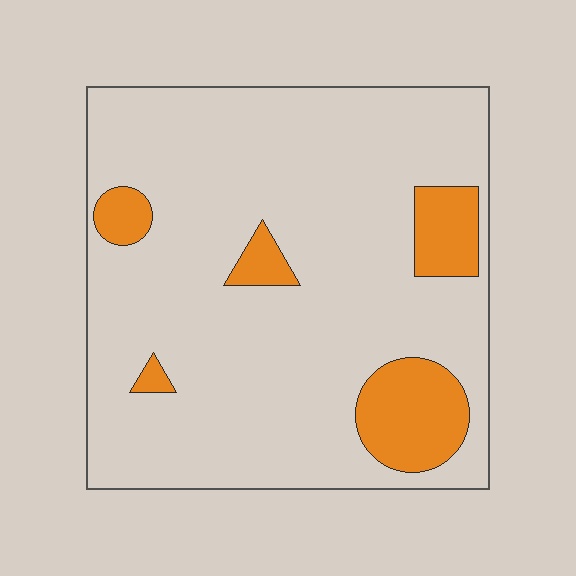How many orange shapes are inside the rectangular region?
5.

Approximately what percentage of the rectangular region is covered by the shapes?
Approximately 15%.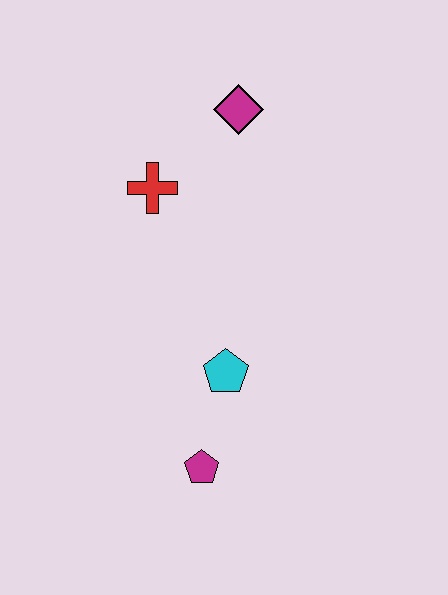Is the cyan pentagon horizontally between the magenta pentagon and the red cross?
No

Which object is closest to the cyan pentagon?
The magenta pentagon is closest to the cyan pentagon.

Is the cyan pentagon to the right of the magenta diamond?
No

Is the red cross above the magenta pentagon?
Yes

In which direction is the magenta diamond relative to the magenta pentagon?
The magenta diamond is above the magenta pentagon.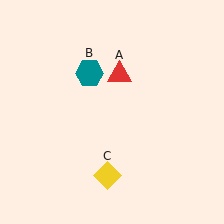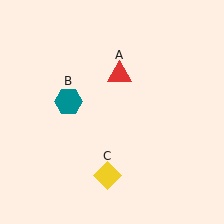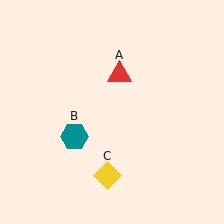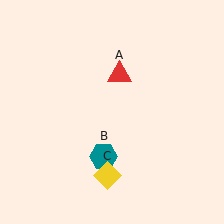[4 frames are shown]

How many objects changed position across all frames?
1 object changed position: teal hexagon (object B).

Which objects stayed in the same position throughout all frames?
Red triangle (object A) and yellow diamond (object C) remained stationary.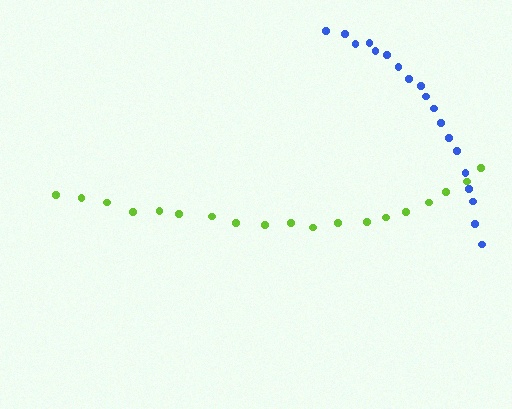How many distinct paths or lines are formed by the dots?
There are 2 distinct paths.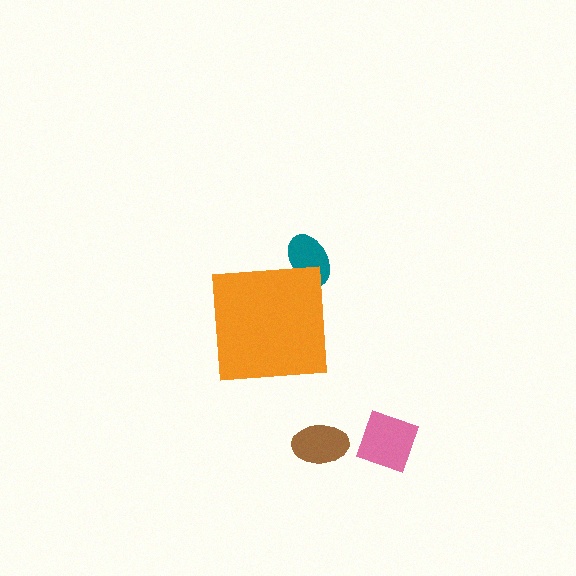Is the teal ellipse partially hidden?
Yes, the teal ellipse is partially hidden behind the orange square.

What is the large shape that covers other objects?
An orange square.